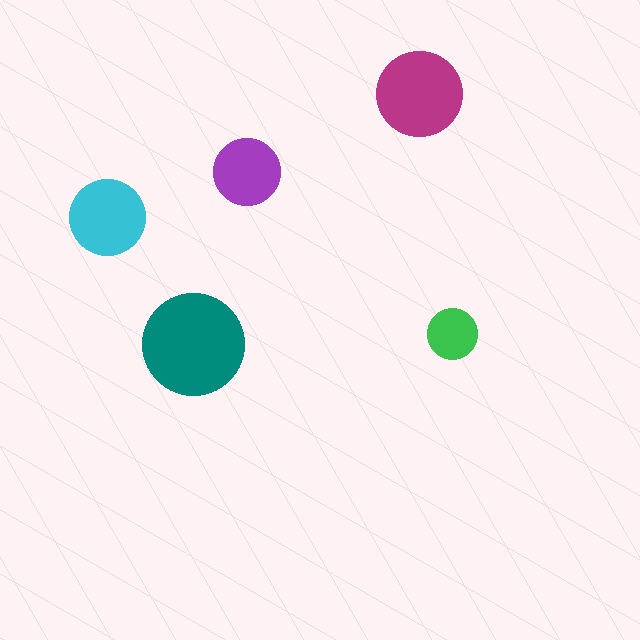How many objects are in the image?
There are 5 objects in the image.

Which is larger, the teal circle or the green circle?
The teal one.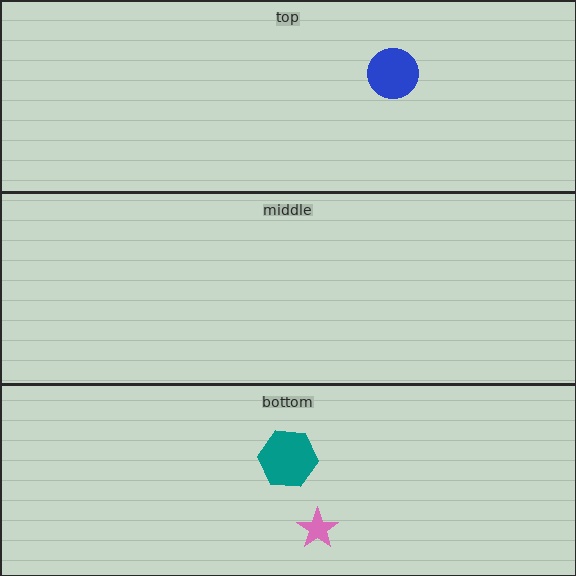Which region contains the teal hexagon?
The bottom region.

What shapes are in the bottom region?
The pink star, the teal hexagon.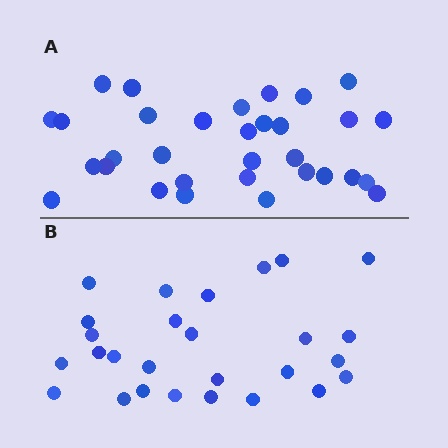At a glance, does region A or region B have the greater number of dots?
Region A (the top region) has more dots.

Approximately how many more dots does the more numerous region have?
Region A has about 5 more dots than region B.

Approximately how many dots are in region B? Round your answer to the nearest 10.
About 30 dots. (The exact count is 27, which rounds to 30.)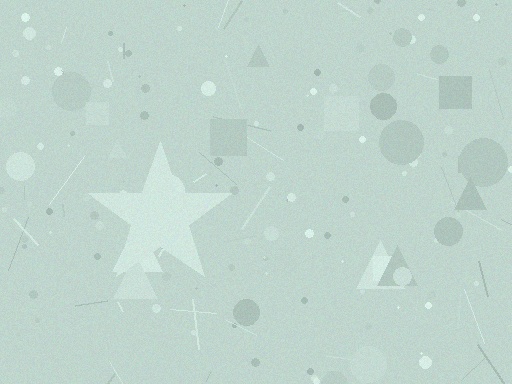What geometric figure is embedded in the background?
A star is embedded in the background.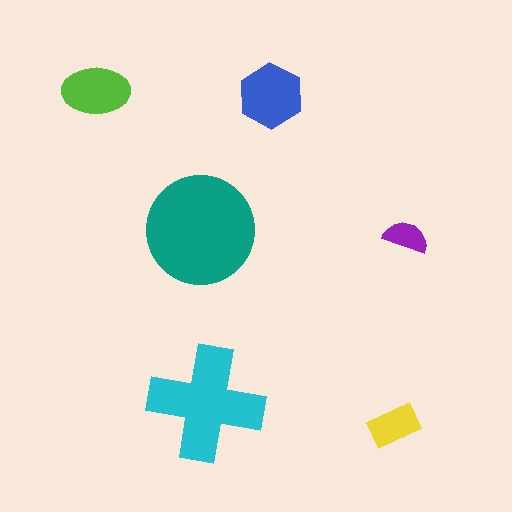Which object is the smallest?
The purple semicircle.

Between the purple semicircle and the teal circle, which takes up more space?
The teal circle.